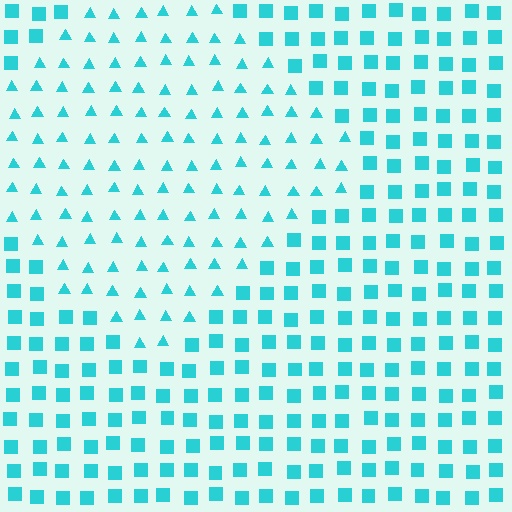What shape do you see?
I see a diamond.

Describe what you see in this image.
The image is filled with small cyan elements arranged in a uniform grid. A diamond-shaped region contains triangles, while the surrounding area contains squares. The boundary is defined purely by the change in element shape.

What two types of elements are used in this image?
The image uses triangles inside the diamond region and squares outside it.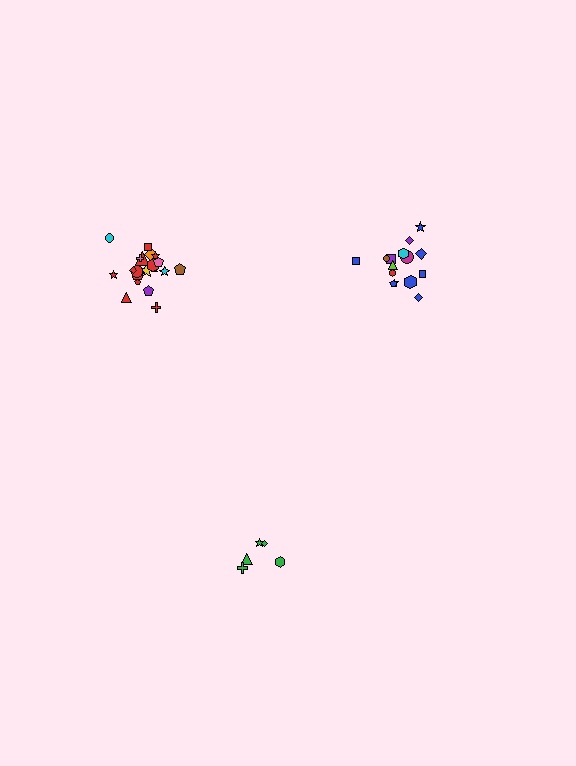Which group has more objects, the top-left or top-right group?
The top-left group.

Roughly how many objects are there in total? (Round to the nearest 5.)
Roughly 40 objects in total.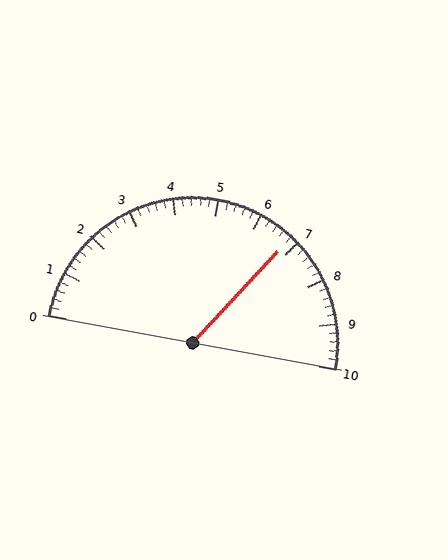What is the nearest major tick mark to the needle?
The nearest major tick mark is 7.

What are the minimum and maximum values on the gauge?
The gauge ranges from 0 to 10.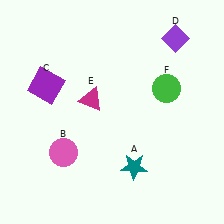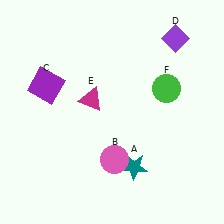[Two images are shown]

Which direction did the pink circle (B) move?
The pink circle (B) moved right.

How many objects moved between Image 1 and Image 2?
1 object moved between the two images.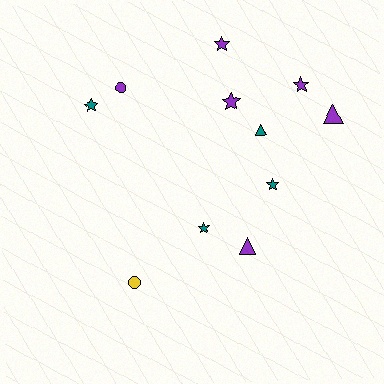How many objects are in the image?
There are 11 objects.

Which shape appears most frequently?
Star, with 6 objects.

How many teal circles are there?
There are no teal circles.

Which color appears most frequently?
Purple, with 6 objects.